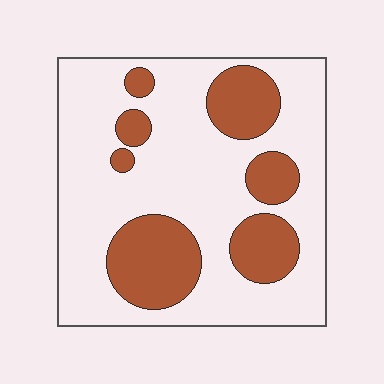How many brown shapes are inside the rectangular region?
7.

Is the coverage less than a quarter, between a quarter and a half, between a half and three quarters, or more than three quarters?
Between a quarter and a half.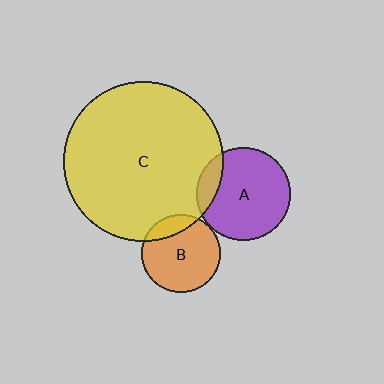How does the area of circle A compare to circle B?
Approximately 1.4 times.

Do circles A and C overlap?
Yes.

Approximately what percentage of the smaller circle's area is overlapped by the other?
Approximately 15%.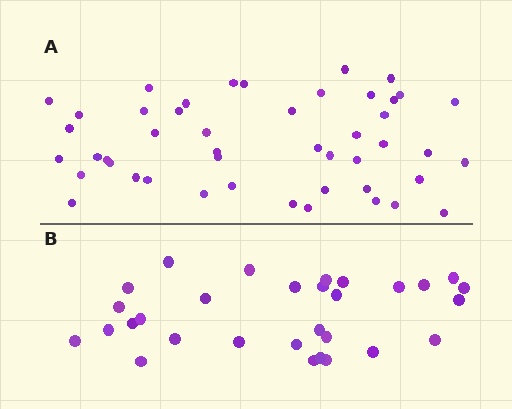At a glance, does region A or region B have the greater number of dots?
Region A (the top region) has more dots.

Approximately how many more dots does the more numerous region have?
Region A has approximately 15 more dots than region B.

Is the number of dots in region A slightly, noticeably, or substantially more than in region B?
Region A has substantially more. The ratio is roughly 1.6 to 1.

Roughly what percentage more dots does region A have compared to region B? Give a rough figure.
About 55% more.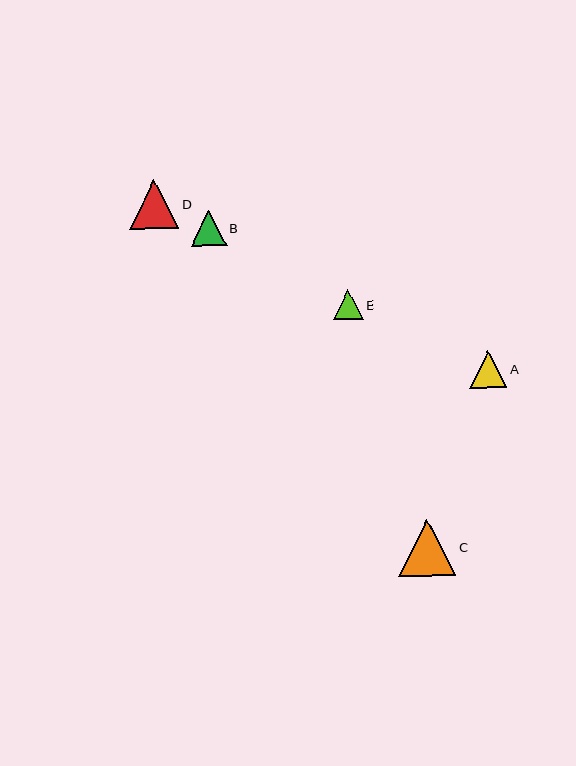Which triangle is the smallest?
Triangle E is the smallest with a size of approximately 30 pixels.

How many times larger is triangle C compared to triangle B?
Triangle C is approximately 1.6 times the size of triangle B.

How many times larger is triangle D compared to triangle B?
Triangle D is approximately 1.4 times the size of triangle B.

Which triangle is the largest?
Triangle C is the largest with a size of approximately 57 pixels.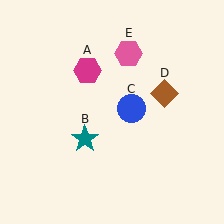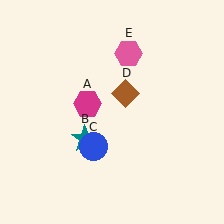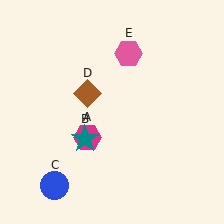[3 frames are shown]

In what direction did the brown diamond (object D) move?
The brown diamond (object D) moved left.